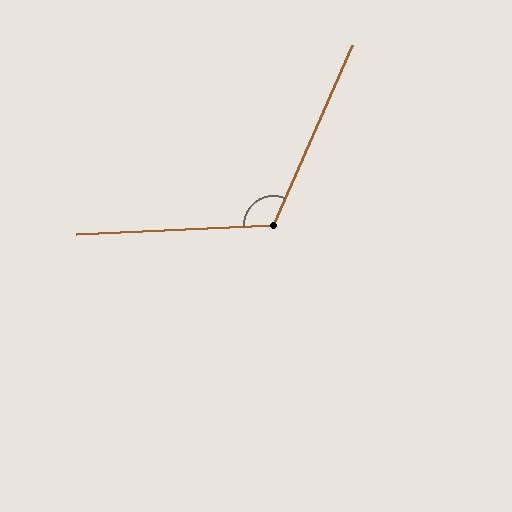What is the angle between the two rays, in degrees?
Approximately 116 degrees.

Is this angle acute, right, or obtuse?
It is obtuse.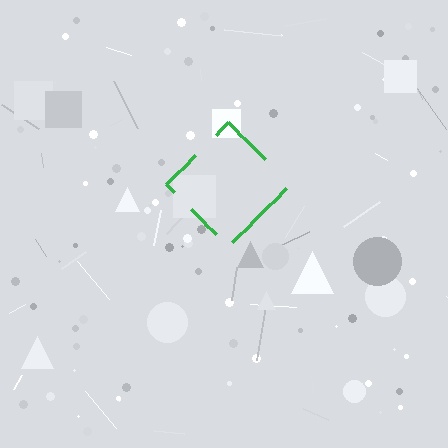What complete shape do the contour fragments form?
The contour fragments form a diamond.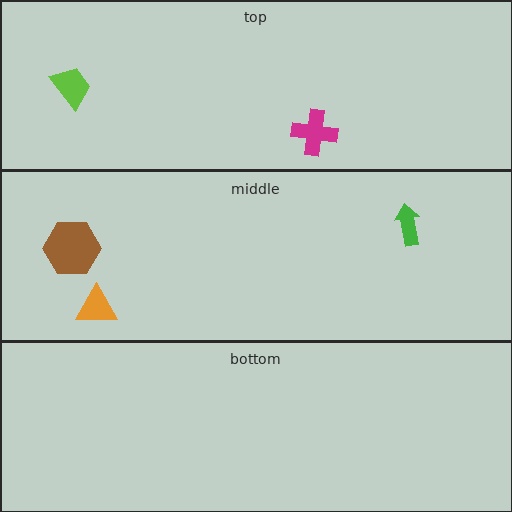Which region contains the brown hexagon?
The middle region.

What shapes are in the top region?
The magenta cross, the lime trapezoid.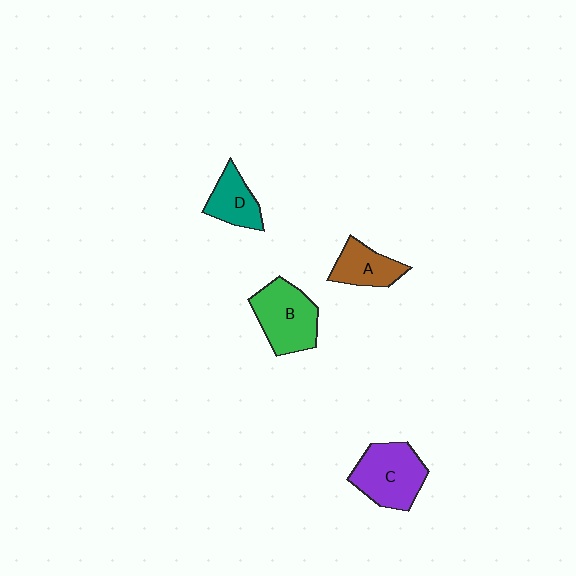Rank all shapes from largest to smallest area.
From largest to smallest: C (purple), B (green), A (brown), D (teal).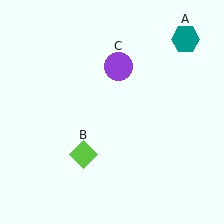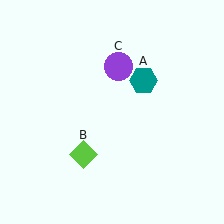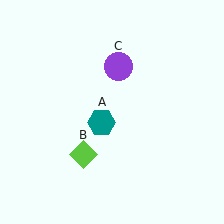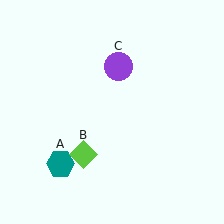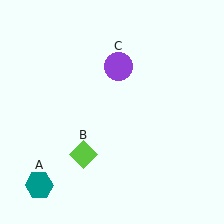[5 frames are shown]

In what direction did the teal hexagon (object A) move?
The teal hexagon (object A) moved down and to the left.